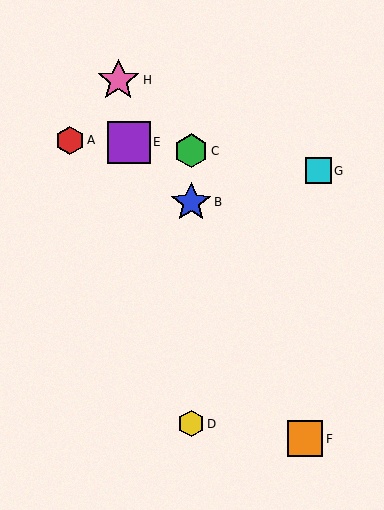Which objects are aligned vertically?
Objects B, C, D are aligned vertically.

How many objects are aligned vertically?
3 objects (B, C, D) are aligned vertically.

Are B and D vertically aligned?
Yes, both are at x≈191.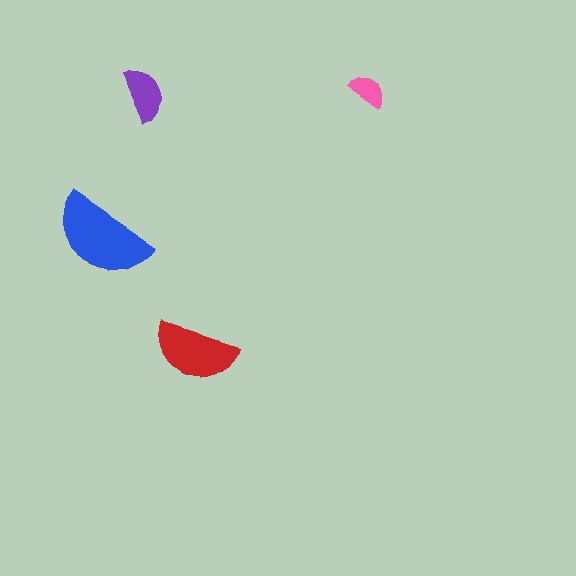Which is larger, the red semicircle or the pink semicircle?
The red one.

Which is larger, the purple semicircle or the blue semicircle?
The blue one.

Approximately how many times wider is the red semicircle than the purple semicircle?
About 1.5 times wider.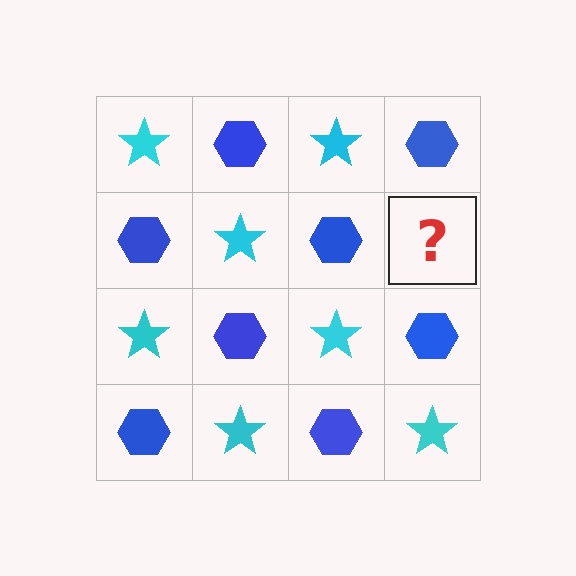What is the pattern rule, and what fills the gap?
The rule is that it alternates cyan star and blue hexagon in a checkerboard pattern. The gap should be filled with a cyan star.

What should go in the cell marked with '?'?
The missing cell should contain a cyan star.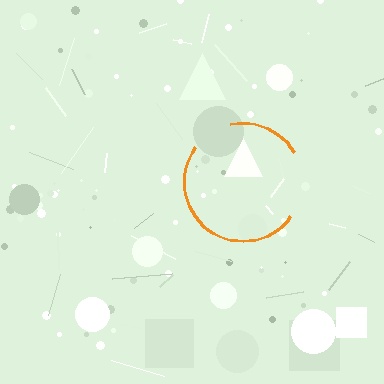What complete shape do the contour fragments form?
The contour fragments form a circle.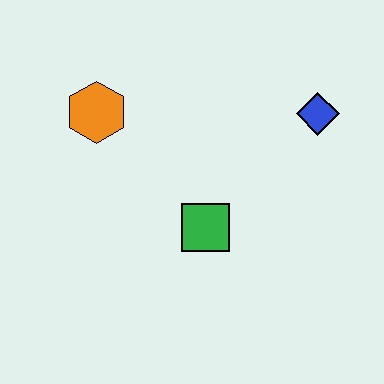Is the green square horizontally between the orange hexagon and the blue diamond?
Yes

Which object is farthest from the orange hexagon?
The blue diamond is farthest from the orange hexagon.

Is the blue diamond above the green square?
Yes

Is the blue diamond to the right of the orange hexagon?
Yes